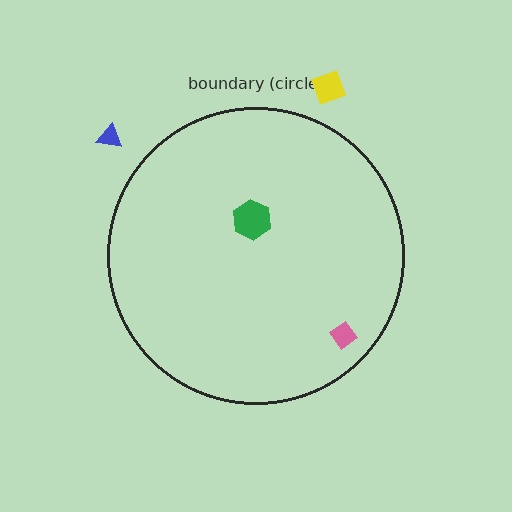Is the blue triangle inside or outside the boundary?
Outside.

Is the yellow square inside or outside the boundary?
Outside.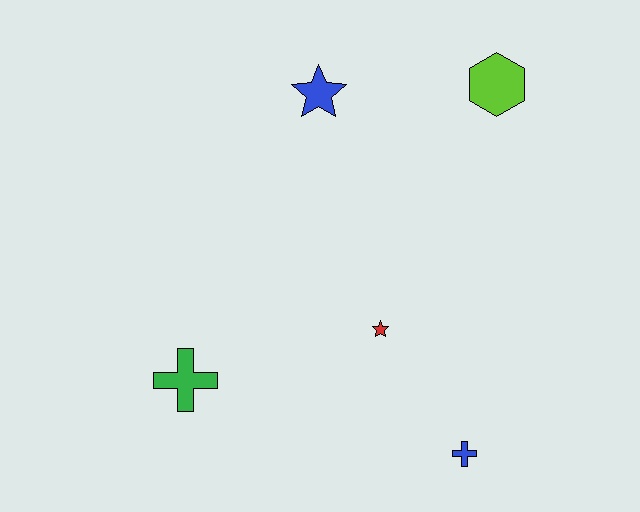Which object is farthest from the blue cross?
The blue star is farthest from the blue cross.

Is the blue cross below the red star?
Yes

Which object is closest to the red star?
The blue cross is closest to the red star.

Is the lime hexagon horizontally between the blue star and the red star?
No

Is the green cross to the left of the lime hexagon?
Yes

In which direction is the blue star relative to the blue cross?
The blue star is above the blue cross.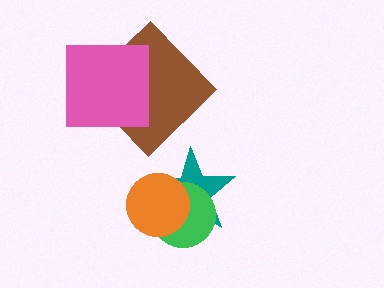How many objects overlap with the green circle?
2 objects overlap with the green circle.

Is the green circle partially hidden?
Yes, it is partially covered by another shape.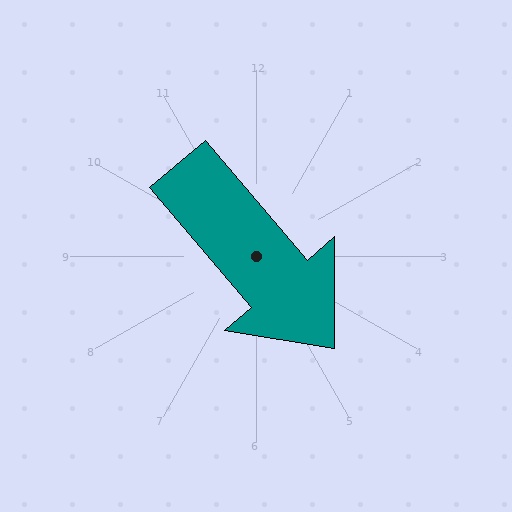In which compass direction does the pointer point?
Southeast.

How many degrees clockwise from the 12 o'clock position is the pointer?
Approximately 140 degrees.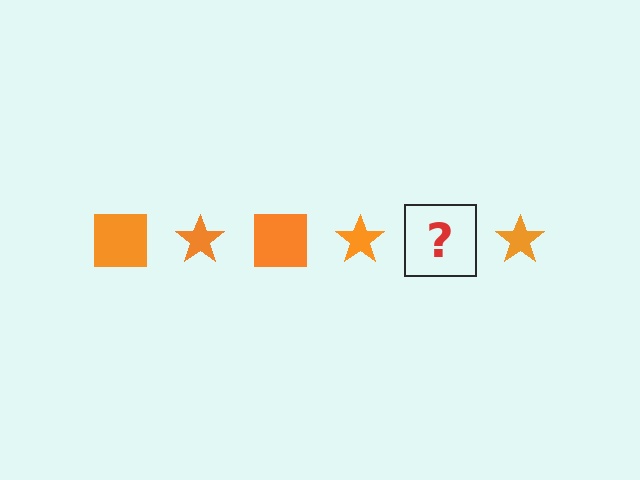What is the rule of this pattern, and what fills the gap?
The rule is that the pattern cycles through square, star shapes in orange. The gap should be filled with an orange square.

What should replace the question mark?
The question mark should be replaced with an orange square.